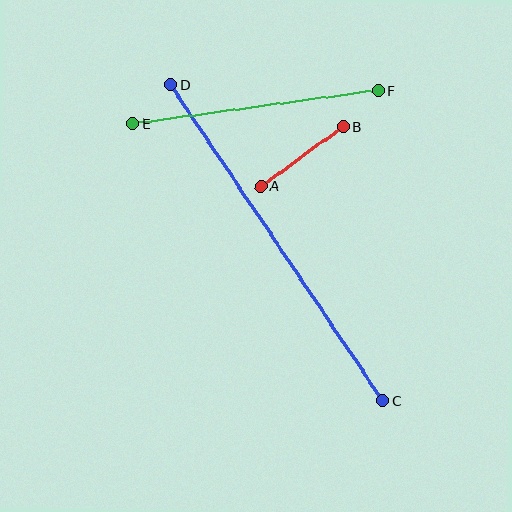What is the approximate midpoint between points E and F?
The midpoint is at approximately (255, 107) pixels.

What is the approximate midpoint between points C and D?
The midpoint is at approximately (277, 243) pixels.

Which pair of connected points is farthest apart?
Points C and D are farthest apart.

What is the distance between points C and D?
The distance is approximately 380 pixels.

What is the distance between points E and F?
The distance is approximately 248 pixels.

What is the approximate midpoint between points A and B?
The midpoint is at approximately (302, 156) pixels.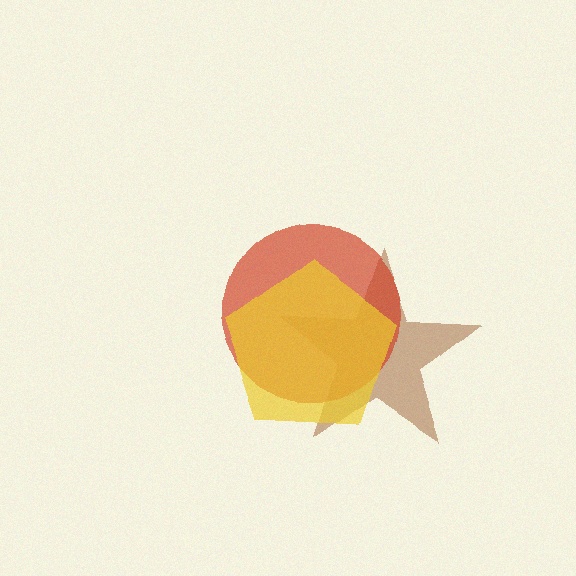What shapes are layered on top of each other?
The layered shapes are: a brown star, a red circle, a yellow pentagon.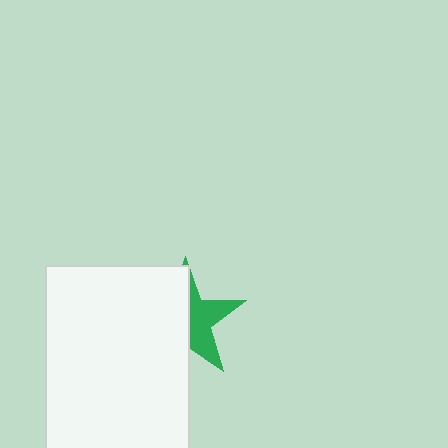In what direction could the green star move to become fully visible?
The green star could move right. That would shift it out from behind the white rectangle entirely.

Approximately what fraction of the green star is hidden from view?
Roughly 56% of the green star is hidden behind the white rectangle.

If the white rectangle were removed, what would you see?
You would see the complete green star.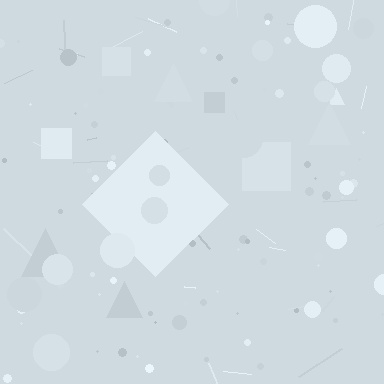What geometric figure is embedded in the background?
A diamond is embedded in the background.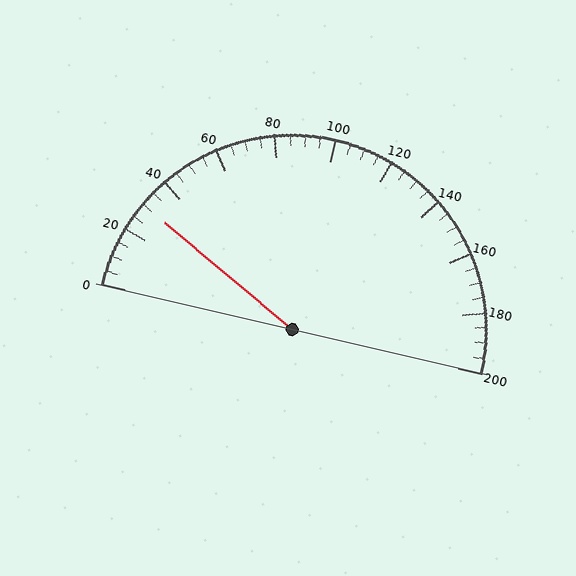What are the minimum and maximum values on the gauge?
The gauge ranges from 0 to 200.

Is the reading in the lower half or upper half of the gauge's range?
The reading is in the lower half of the range (0 to 200).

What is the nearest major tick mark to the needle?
The nearest major tick mark is 40.